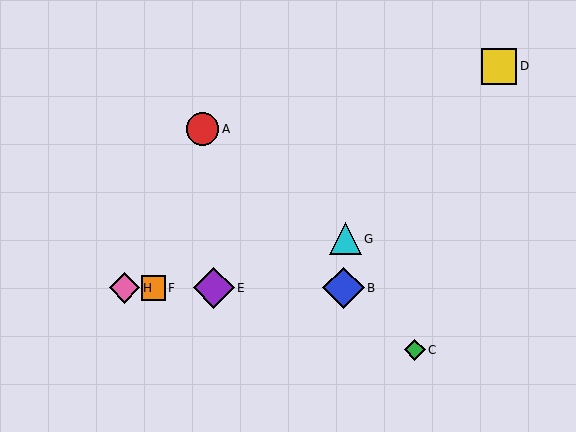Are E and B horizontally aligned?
Yes, both are at y≈288.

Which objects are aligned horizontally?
Objects B, E, F, H are aligned horizontally.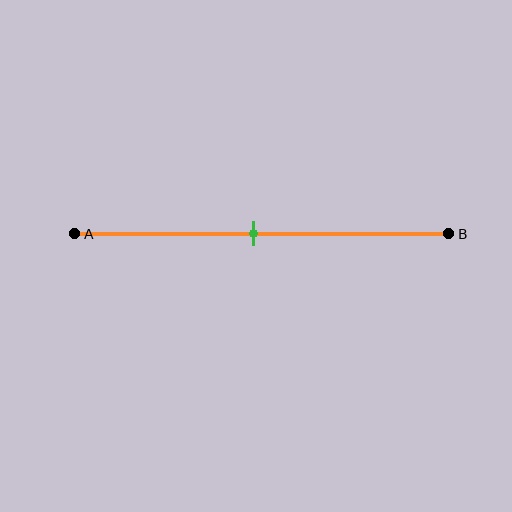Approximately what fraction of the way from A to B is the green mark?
The green mark is approximately 50% of the way from A to B.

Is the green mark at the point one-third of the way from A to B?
No, the mark is at about 50% from A, not at the 33% one-third point.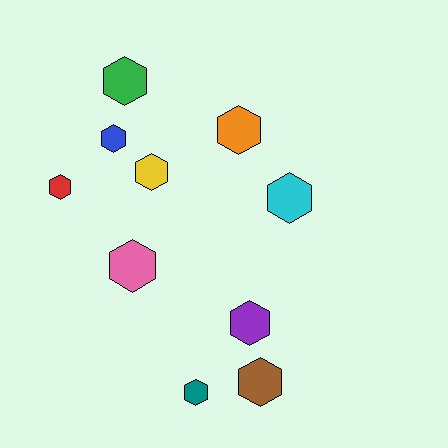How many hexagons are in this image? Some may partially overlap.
There are 10 hexagons.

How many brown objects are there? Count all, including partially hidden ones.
There is 1 brown object.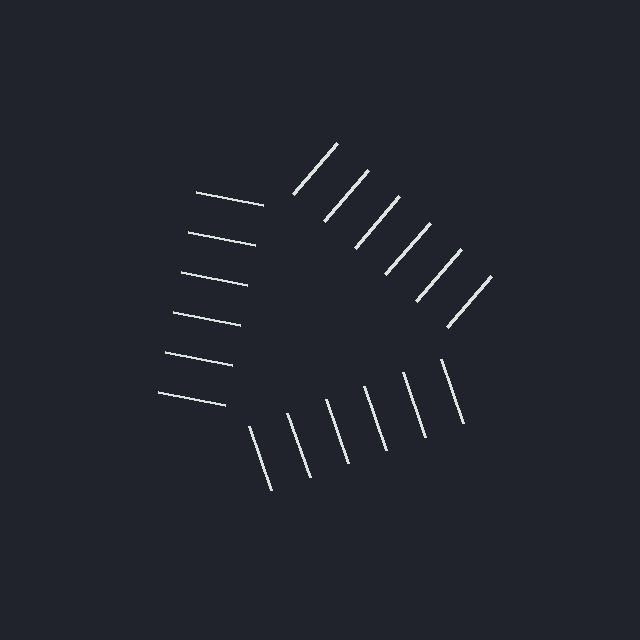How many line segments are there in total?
18 — 6 along each of the 3 edges.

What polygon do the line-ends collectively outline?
An illusory triangle — the line segments terminate on its edges but no continuous stroke is drawn.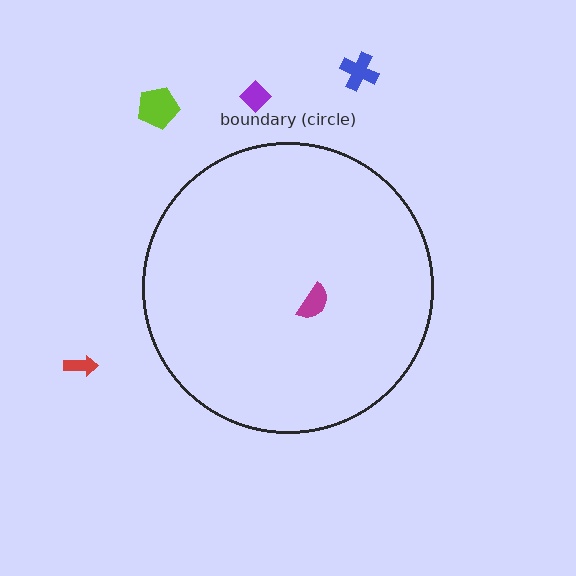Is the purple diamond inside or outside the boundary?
Outside.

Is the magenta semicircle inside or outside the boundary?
Inside.